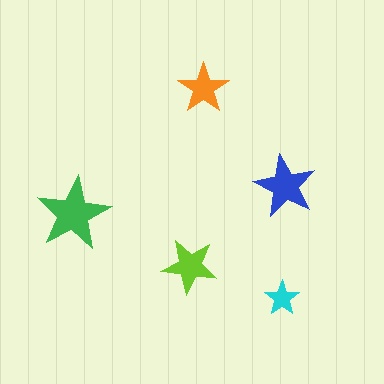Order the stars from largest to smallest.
the green one, the blue one, the lime one, the orange one, the cyan one.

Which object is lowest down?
The cyan star is bottommost.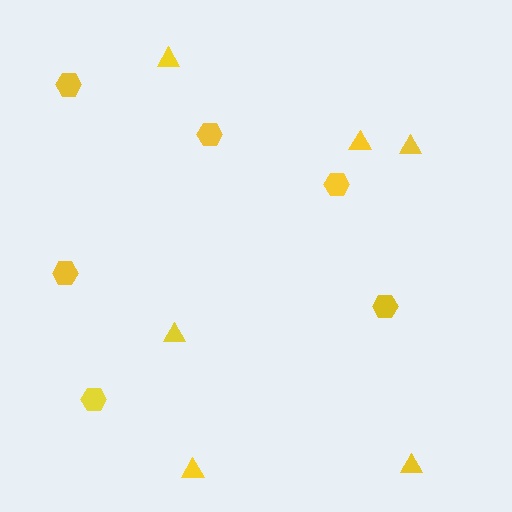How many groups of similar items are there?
There are 2 groups: one group of triangles (6) and one group of hexagons (6).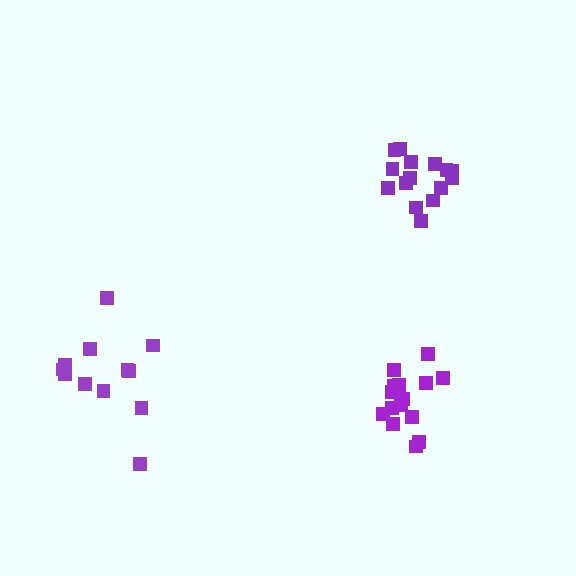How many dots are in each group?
Group 1: 15 dots, Group 2: 12 dots, Group 3: 15 dots (42 total).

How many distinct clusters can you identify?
There are 3 distinct clusters.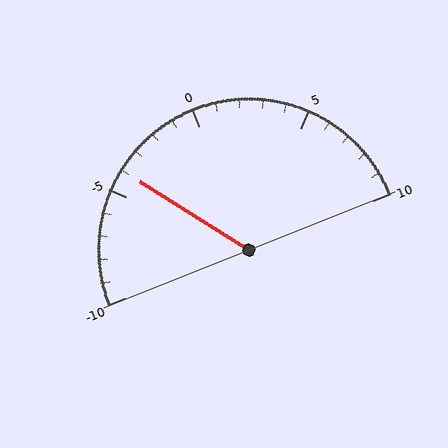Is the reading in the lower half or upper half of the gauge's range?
The reading is in the lower half of the range (-10 to 10).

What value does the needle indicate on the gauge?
The needle indicates approximately -4.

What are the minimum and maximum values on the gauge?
The gauge ranges from -10 to 10.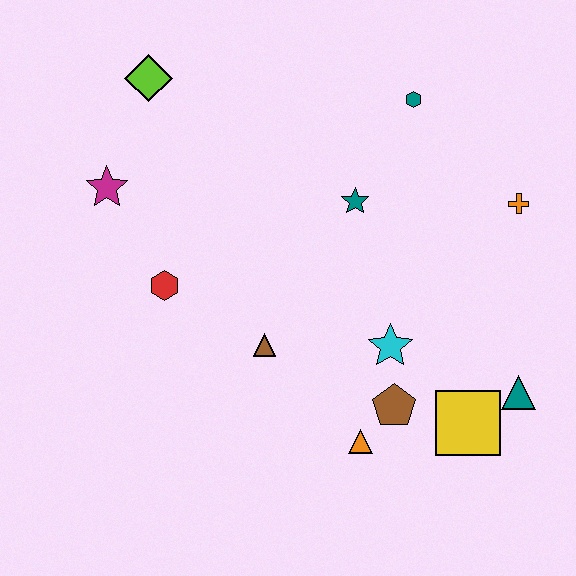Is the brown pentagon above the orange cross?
No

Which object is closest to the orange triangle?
The brown pentagon is closest to the orange triangle.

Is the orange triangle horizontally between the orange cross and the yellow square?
No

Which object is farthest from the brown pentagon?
The lime diamond is farthest from the brown pentagon.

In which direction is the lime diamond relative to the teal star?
The lime diamond is to the left of the teal star.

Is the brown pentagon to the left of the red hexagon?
No